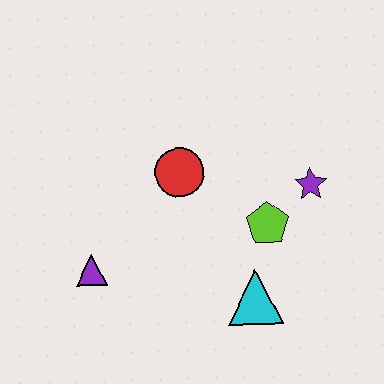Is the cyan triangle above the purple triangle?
No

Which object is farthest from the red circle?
The cyan triangle is farthest from the red circle.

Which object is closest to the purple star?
The lime pentagon is closest to the purple star.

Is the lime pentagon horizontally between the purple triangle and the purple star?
Yes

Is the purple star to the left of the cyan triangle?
No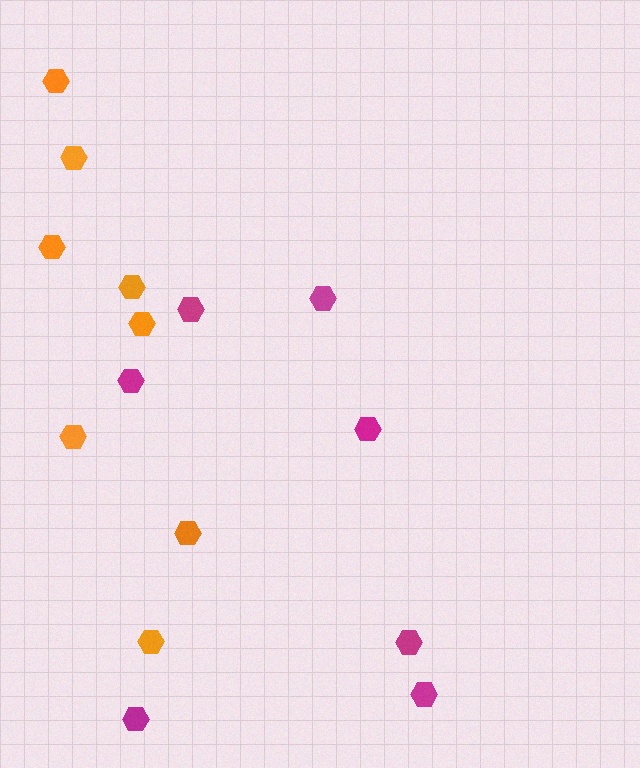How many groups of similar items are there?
There are 2 groups: one group of magenta hexagons (7) and one group of orange hexagons (8).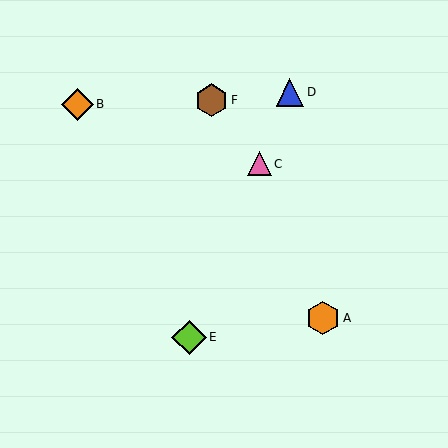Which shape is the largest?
The lime diamond (labeled E) is the largest.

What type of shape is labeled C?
Shape C is a pink triangle.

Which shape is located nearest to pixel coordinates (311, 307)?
The orange hexagon (labeled A) at (323, 318) is nearest to that location.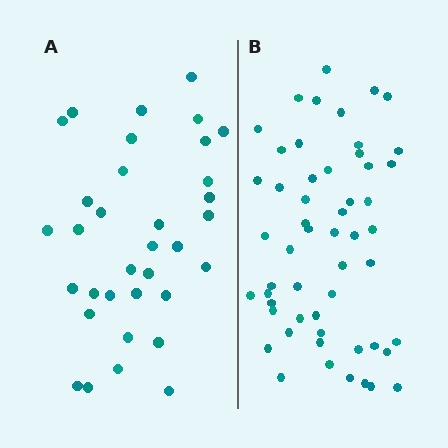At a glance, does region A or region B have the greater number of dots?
Region B (the right region) has more dots.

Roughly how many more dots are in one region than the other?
Region B has approximately 20 more dots than region A.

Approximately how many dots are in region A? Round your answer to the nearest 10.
About 30 dots. (The exact count is 34, which rounds to 30.)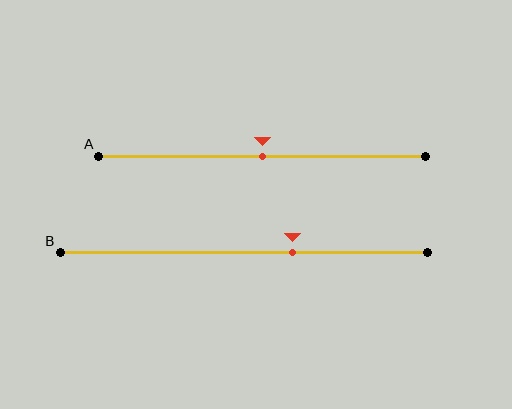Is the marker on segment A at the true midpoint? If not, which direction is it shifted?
Yes, the marker on segment A is at the true midpoint.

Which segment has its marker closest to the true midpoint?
Segment A has its marker closest to the true midpoint.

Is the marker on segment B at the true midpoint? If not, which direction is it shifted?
No, the marker on segment B is shifted to the right by about 13% of the segment length.